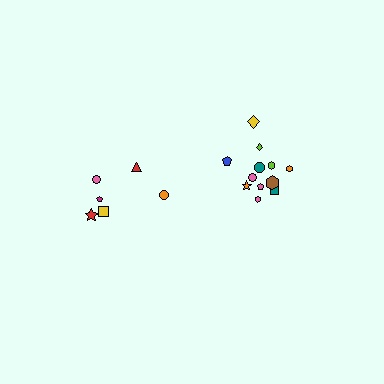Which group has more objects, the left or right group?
The right group.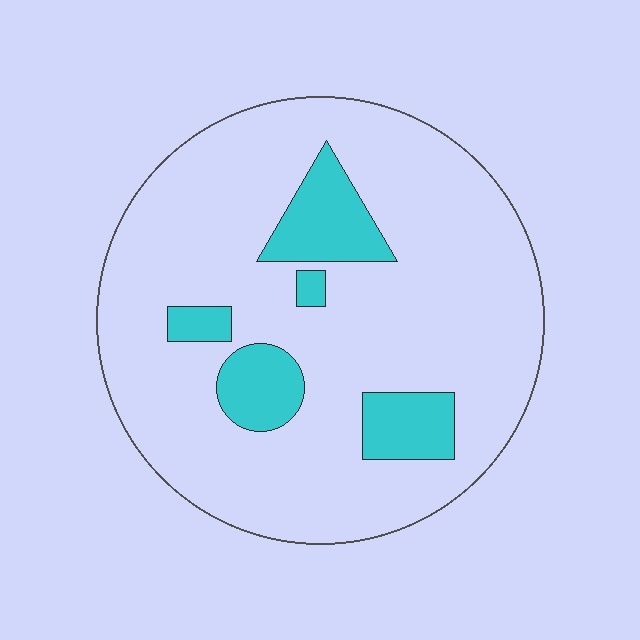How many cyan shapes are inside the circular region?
5.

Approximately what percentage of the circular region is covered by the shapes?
Approximately 15%.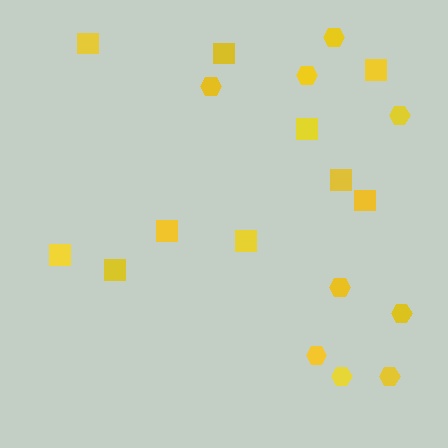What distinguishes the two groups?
There are 2 groups: one group of hexagons (9) and one group of squares (10).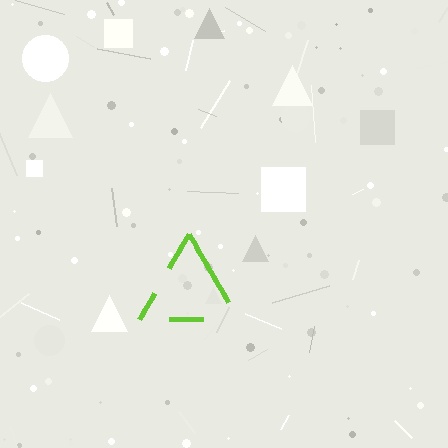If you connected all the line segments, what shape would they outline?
They would outline a triangle.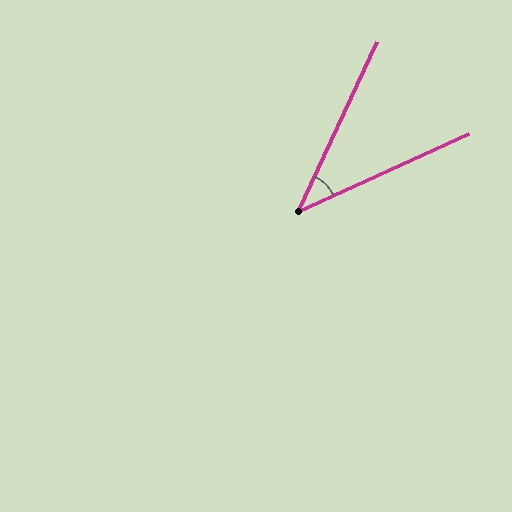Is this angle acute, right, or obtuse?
It is acute.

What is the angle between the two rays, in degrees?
Approximately 41 degrees.